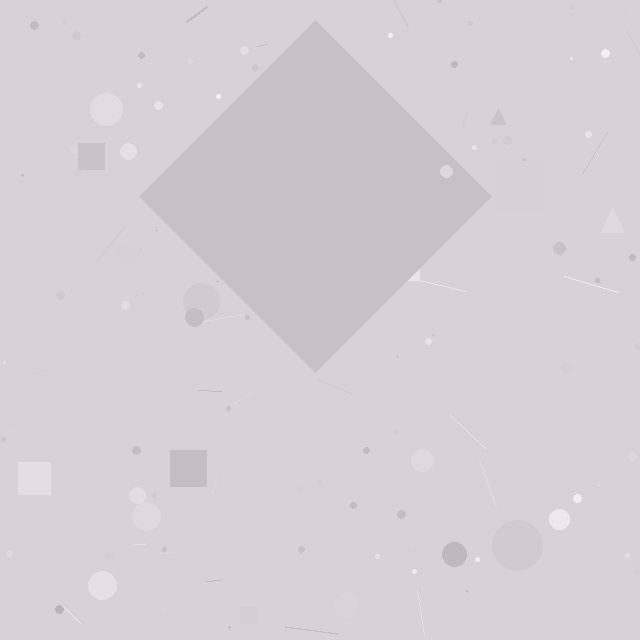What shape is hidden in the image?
A diamond is hidden in the image.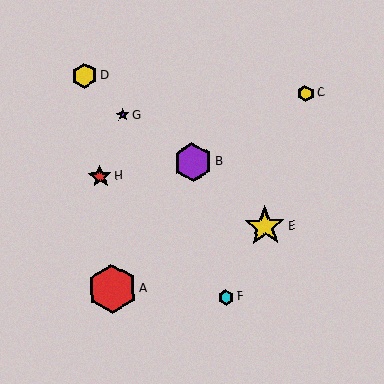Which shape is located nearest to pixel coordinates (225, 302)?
The cyan hexagon (labeled F) at (226, 297) is nearest to that location.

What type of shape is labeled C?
Shape C is a yellow hexagon.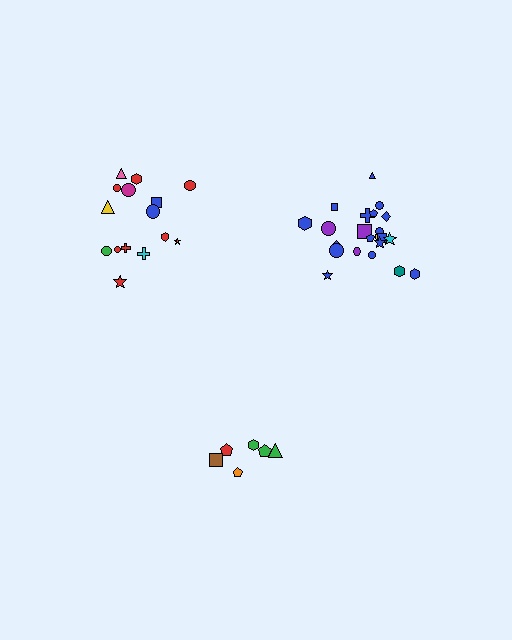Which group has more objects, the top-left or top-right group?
The top-right group.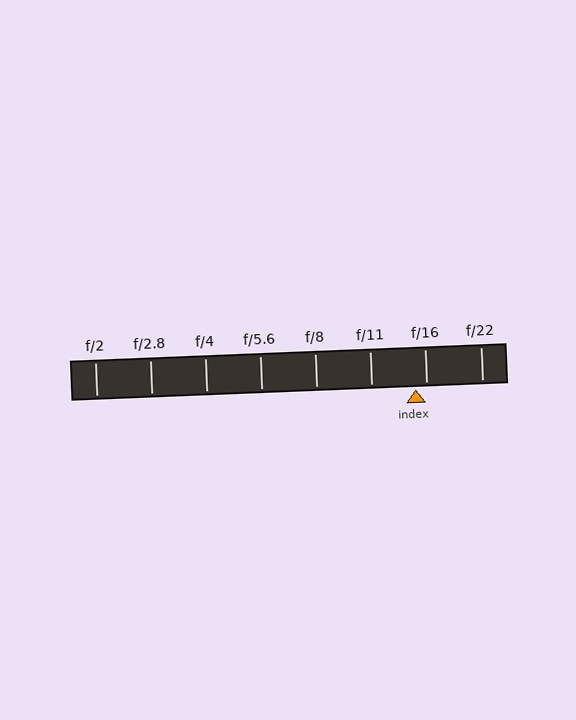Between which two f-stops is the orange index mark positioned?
The index mark is between f/11 and f/16.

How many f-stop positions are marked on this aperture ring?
There are 8 f-stop positions marked.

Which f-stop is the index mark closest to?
The index mark is closest to f/16.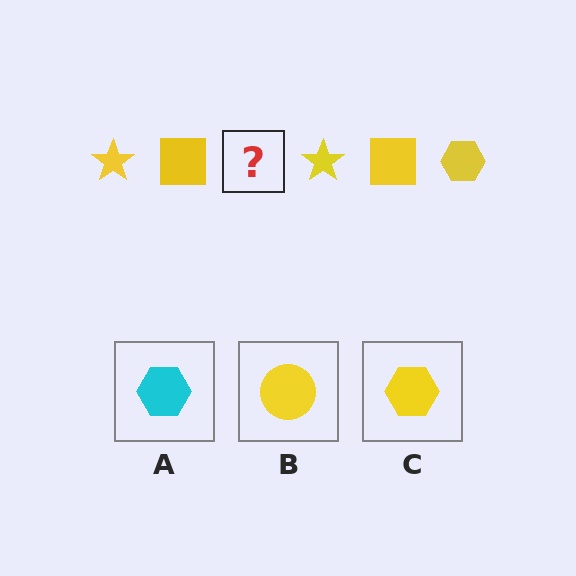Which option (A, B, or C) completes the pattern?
C.